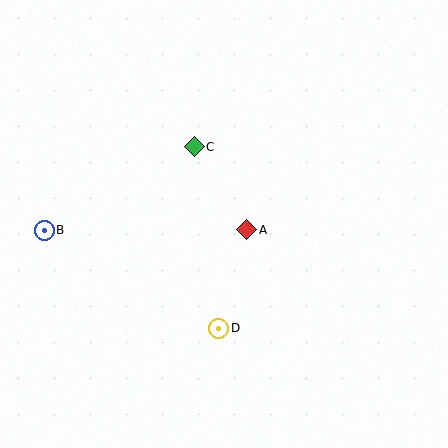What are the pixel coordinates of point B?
Point B is at (44, 230).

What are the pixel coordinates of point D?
Point D is at (219, 328).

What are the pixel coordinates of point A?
Point A is at (247, 230).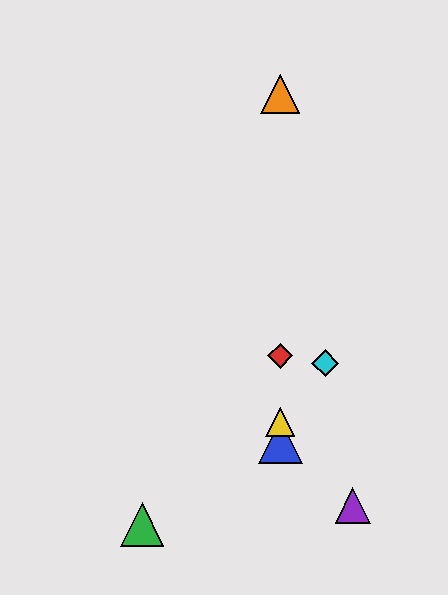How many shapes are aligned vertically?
4 shapes (the red diamond, the blue triangle, the yellow triangle, the orange triangle) are aligned vertically.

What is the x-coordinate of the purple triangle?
The purple triangle is at x≈353.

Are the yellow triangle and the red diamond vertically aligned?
Yes, both are at x≈280.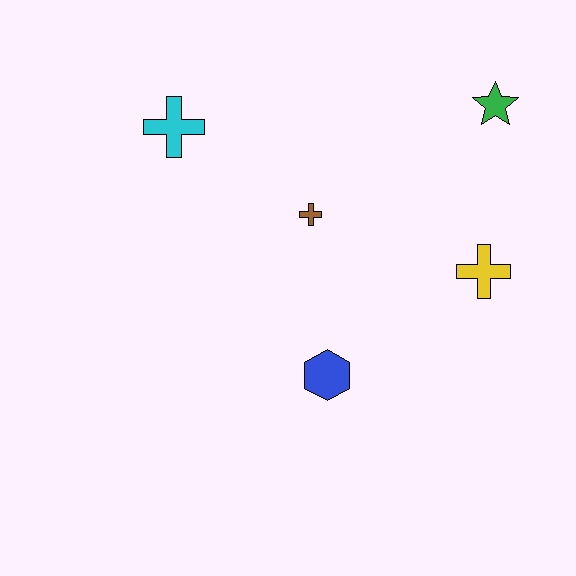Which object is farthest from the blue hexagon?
The green star is farthest from the blue hexagon.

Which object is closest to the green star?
The yellow cross is closest to the green star.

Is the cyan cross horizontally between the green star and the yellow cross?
No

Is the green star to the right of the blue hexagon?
Yes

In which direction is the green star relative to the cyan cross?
The green star is to the right of the cyan cross.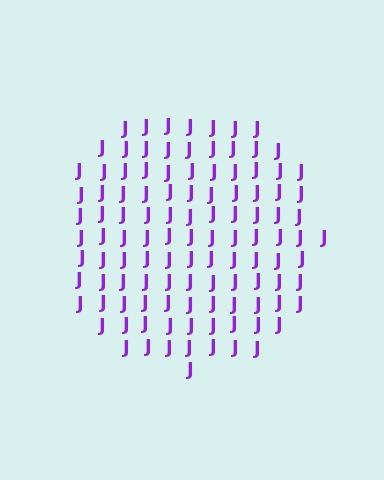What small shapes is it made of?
It is made of small letter J's.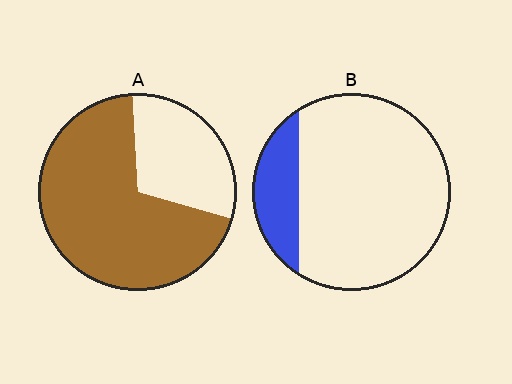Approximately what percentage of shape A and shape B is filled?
A is approximately 70% and B is approximately 20%.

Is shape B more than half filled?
No.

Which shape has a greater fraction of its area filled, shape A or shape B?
Shape A.